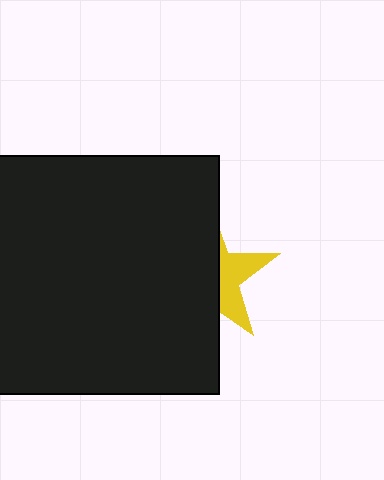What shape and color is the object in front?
The object in front is a black square.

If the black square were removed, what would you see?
You would see the complete yellow star.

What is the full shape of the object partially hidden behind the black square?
The partially hidden object is a yellow star.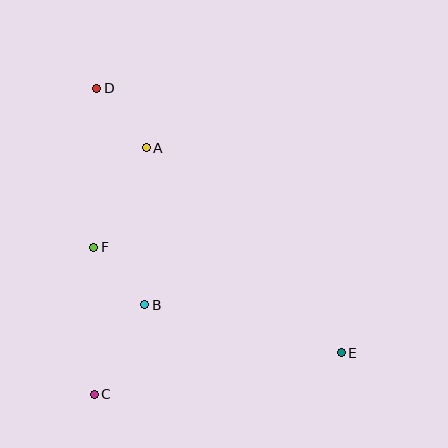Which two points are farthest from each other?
Points D and E are farthest from each other.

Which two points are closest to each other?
Points B and F are closest to each other.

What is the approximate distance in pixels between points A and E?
The distance between A and E is approximately 283 pixels.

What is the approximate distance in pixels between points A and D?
The distance between A and D is approximately 78 pixels.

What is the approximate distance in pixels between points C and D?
The distance between C and D is approximately 306 pixels.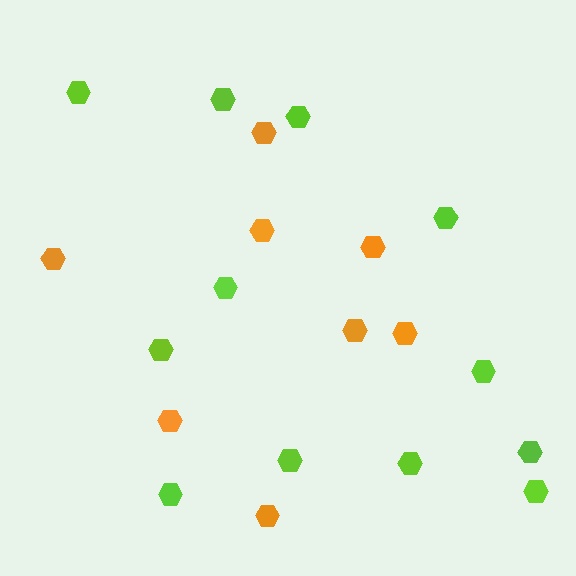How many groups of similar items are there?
There are 2 groups: one group of lime hexagons (12) and one group of orange hexagons (8).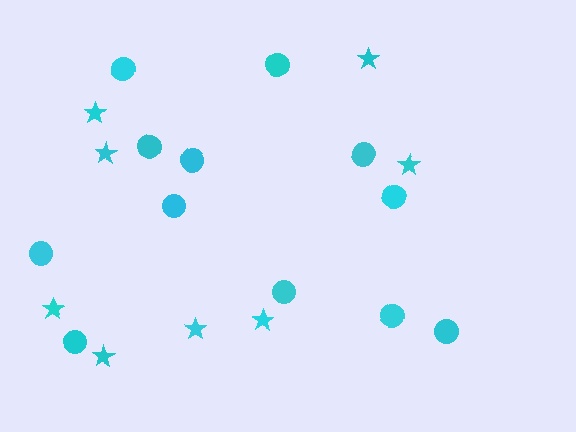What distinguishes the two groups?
There are 2 groups: one group of stars (8) and one group of circles (12).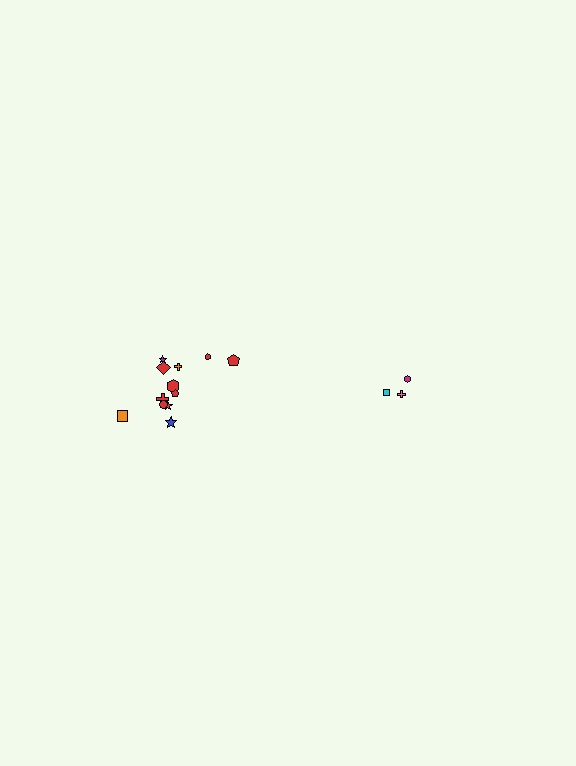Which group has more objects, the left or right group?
The left group.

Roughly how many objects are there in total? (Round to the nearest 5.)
Roughly 15 objects in total.